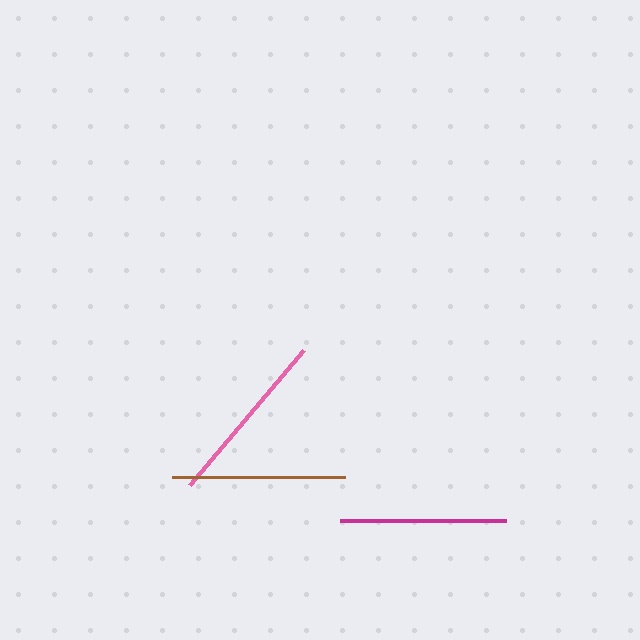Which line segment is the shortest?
The magenta line is the shortest at approximately 166 pixels.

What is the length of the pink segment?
The pink segment is approximately 177 pixels long.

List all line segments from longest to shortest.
From longest to shortest: pink, brown, magenta.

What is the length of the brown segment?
The brown segment is approximately 173 pixels long.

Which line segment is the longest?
The pink line is the longest at approximately 177 pixels.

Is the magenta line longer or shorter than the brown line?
The brown line is longer than the magenta line.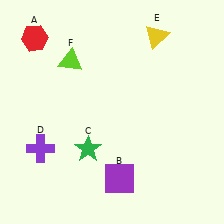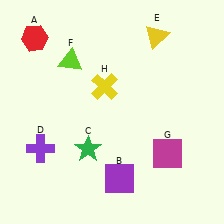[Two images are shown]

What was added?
A magenta square (G), a yellow cross (H) were added in Image 2.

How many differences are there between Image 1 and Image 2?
There are 2 differences between the two images.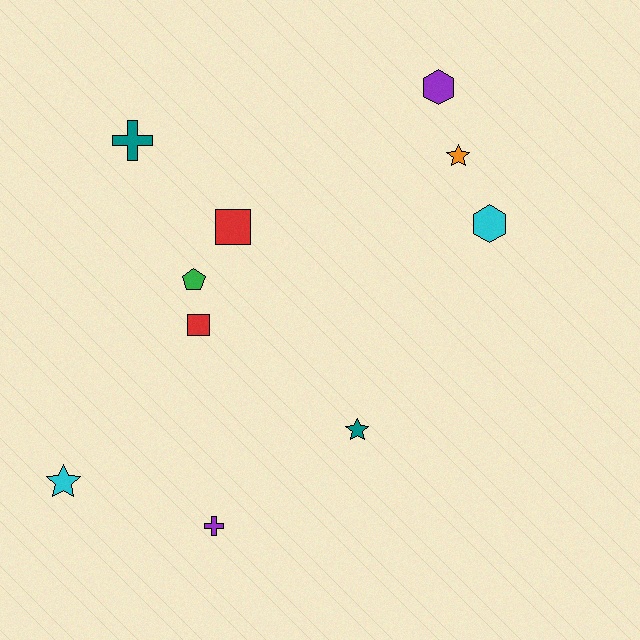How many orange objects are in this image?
There is 1 orange object.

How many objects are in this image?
There are 10 objects.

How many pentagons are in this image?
There is 1 pentagon.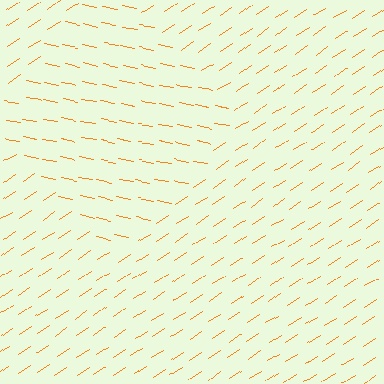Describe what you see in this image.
The image is filled with small orange line segments. A diamond region in the image has lines oriented differently from the surrounding lines, creating a visible texture boundary.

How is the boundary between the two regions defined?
The boundary is defined purely by a change in line orientation (approximately 45 degrees difference). All lines are the same color and thickness.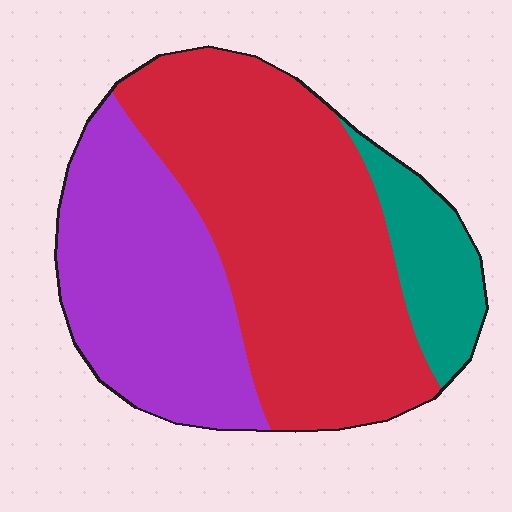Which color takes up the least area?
Teal, at roughly 10%.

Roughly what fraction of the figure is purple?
Purple takes up about one third (1/3) of the figure.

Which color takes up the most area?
Red, at roughly 55%.